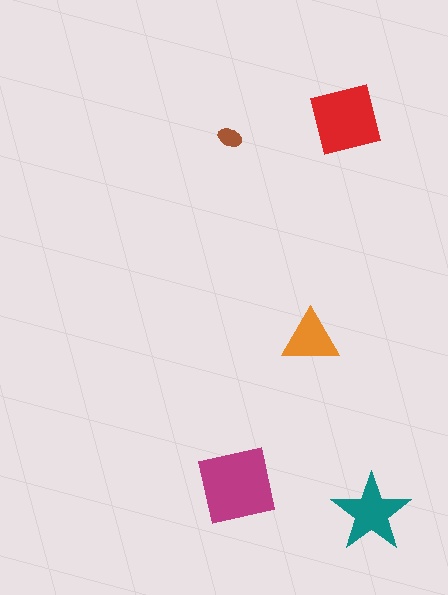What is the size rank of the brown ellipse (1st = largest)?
5th.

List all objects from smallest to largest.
The brown ellipse, the orange triangle, the teal star, the red square, the magenta square.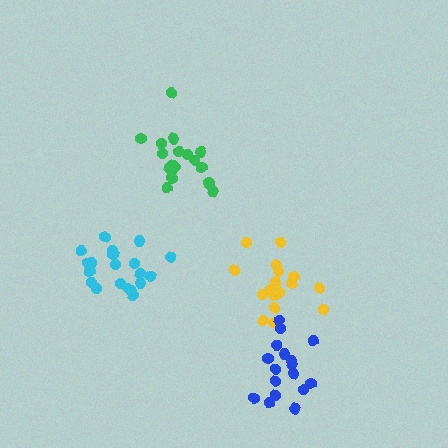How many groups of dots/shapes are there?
There are 4 groups.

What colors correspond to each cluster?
The clusters are colored: yellow, green, cyan, blue.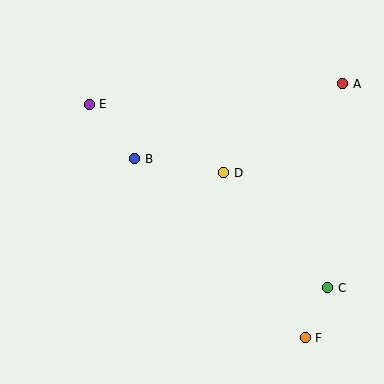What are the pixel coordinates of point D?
Point D is at (224, 173).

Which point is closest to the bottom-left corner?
Point B is closest to the bottom-left corner.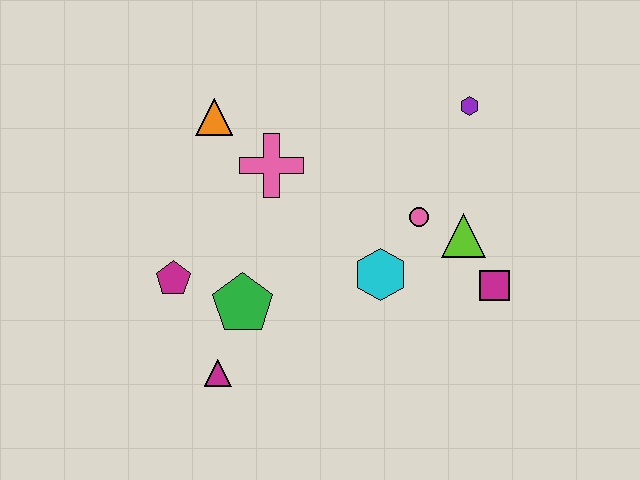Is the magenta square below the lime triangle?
Yes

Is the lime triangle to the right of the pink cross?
Yes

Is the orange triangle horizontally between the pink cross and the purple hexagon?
No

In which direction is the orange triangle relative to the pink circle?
The orange triangle is to the left of the pink circle.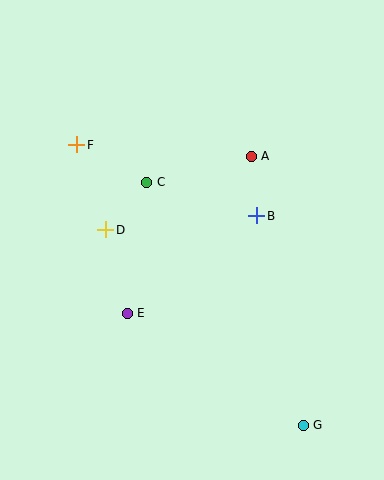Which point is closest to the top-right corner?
Point A is closest to the top-right corner.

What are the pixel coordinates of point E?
Point E is at (127, 313).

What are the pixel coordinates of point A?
Point A is at (251, 156).